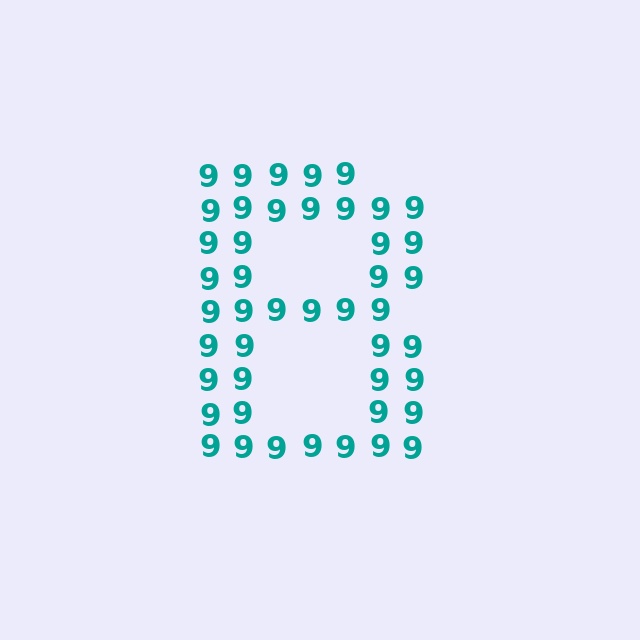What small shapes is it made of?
It is made of small digit 9's.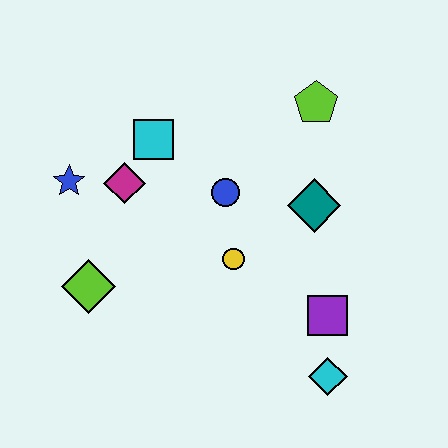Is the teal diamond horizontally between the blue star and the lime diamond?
No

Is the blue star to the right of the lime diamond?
No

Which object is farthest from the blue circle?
The cyan diamond is farthest from the blue circle.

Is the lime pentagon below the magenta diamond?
No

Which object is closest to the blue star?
The magenta diamond is closest to the blue star.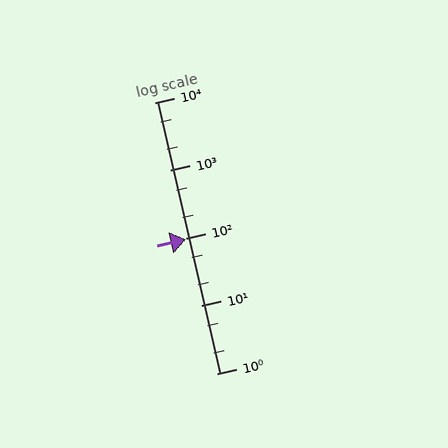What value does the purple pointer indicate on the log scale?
The pointer indicates approximately 96.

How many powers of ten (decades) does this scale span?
The scale spans 4 decades, from 1 to 10000.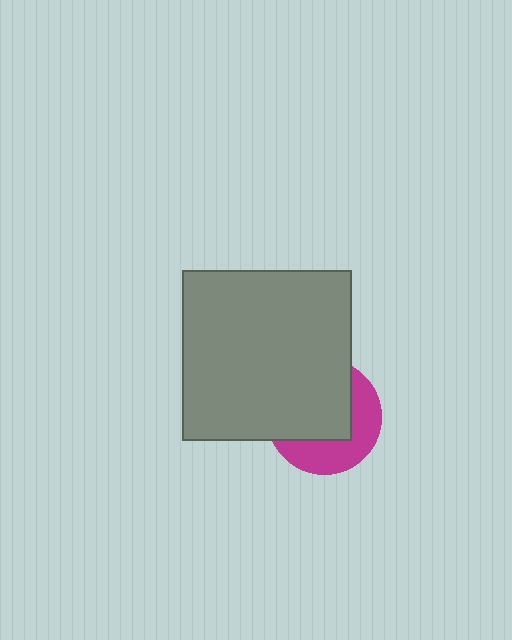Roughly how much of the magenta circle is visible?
A small part of it is visible (roughly 41%).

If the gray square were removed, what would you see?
You would see the complete magenta circle.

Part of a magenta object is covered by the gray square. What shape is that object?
It is a circle.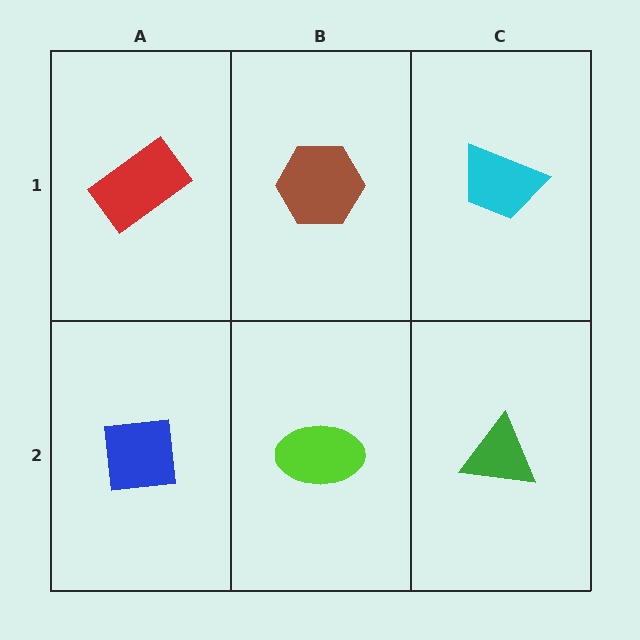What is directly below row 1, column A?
A blue square.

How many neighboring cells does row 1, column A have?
2.